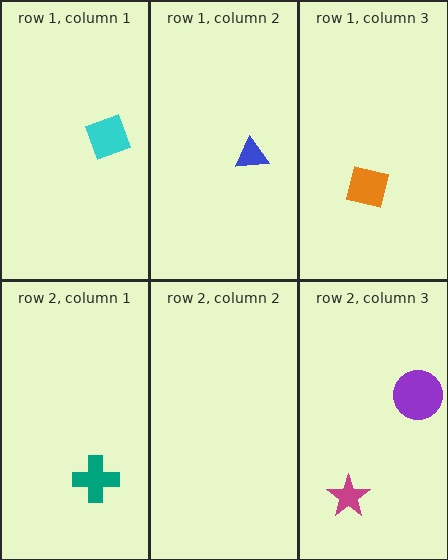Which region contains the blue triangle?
The row 1, column 2 region.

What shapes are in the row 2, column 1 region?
The teal cross.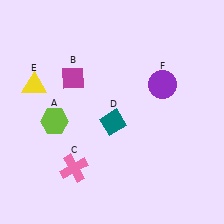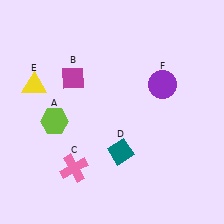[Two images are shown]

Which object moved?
The teal diamond (D) moved down.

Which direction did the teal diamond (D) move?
The teal diamond (D) moved down.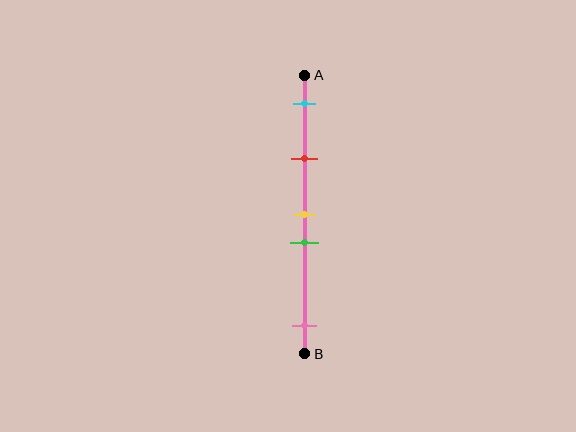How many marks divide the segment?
There are 5 marks dividing the segment.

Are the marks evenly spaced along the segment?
No, the marks are not evenly spaced.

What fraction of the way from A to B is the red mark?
The red mark is approximately 30% (0.3) of the way from A to B.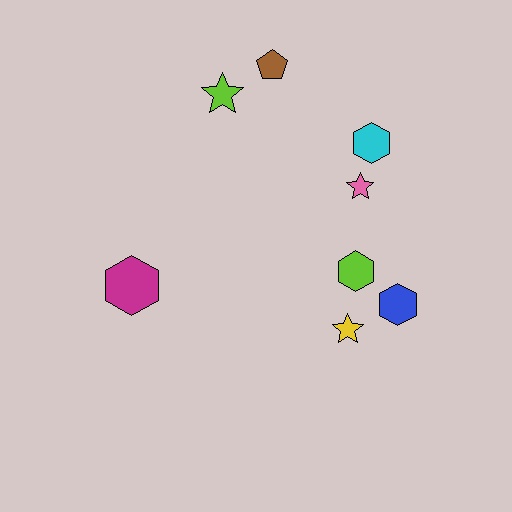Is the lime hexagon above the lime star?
No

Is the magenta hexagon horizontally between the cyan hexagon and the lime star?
No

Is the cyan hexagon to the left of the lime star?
No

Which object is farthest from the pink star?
The magenta hexagon is farthest from the pink star.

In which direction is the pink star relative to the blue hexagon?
The pink star is above the blue hexagon.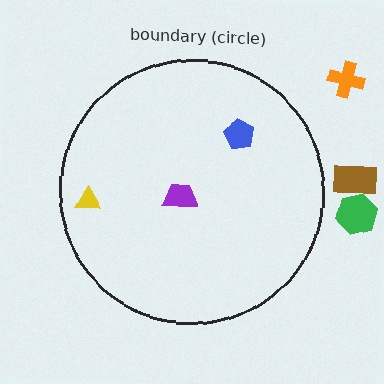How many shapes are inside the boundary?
3 inside, 3 outside.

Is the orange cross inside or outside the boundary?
Outside.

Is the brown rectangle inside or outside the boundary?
Outside.